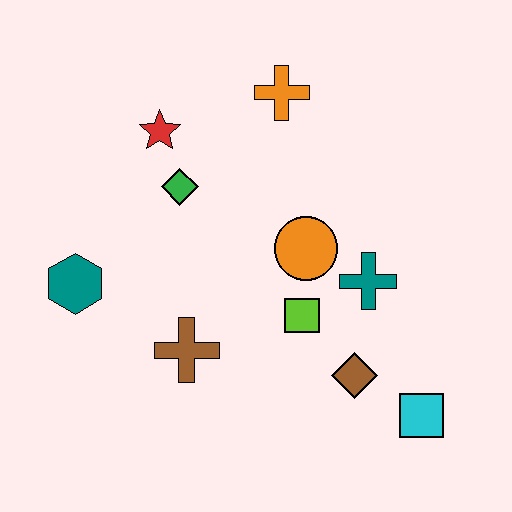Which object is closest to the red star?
The green diamond is closest to the red star.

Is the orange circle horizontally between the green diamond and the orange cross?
No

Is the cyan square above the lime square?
No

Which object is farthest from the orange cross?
The cyan square is farthest from the orange cross.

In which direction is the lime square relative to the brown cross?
The lime square is to the right of the brown cross.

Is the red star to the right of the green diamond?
No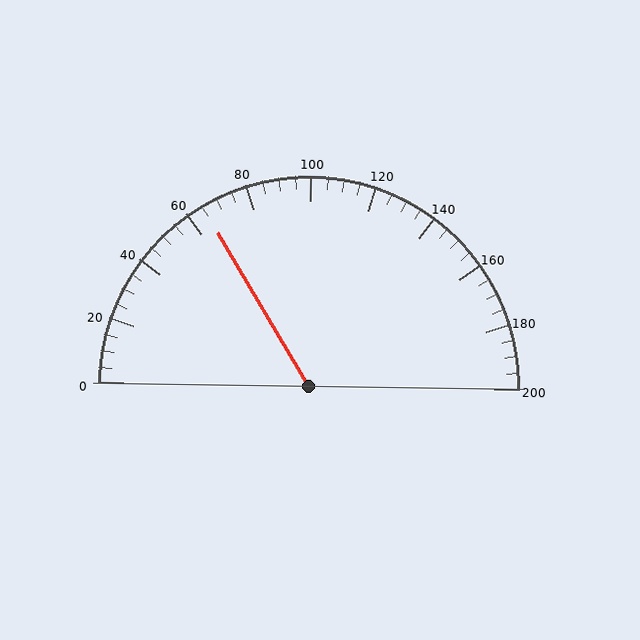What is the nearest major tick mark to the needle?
The nearest major tick mark is 60.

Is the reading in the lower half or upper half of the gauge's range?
The reading is in the lower half of the range (0 to 200).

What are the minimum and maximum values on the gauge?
The gauge ranges from 0 to 200.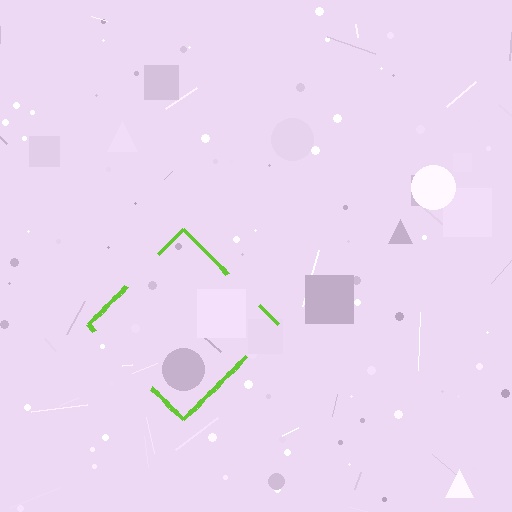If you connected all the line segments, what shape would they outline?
They would outline a diamond.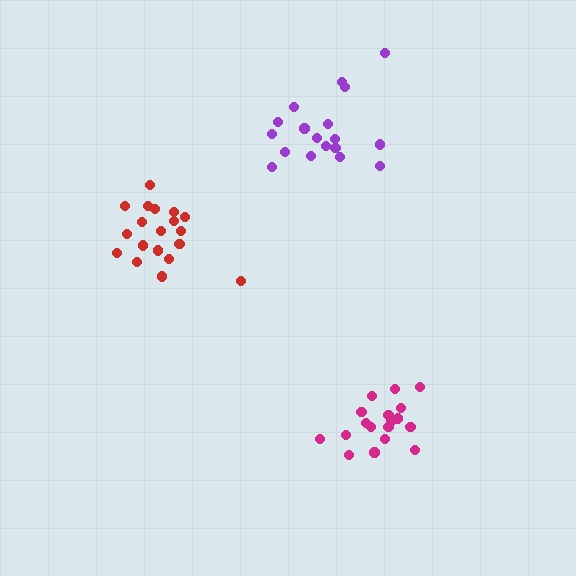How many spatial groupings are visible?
There are 3 spatial groupings.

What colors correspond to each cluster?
The clusters are colored: magenta, red, purple.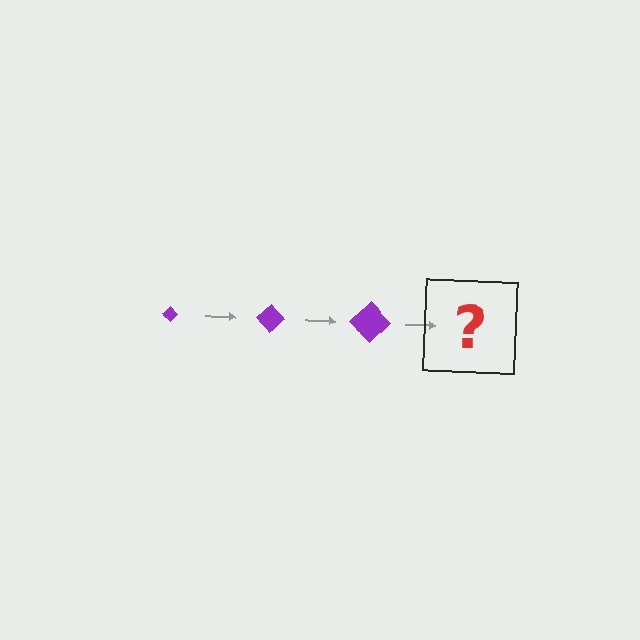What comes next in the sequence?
The next element should be a purple diamond, larger than the previous one.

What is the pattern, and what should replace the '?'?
The pattern is that the diamond gets progressively larger each step. The '?' should be a purple diamond, larger than the previous one.